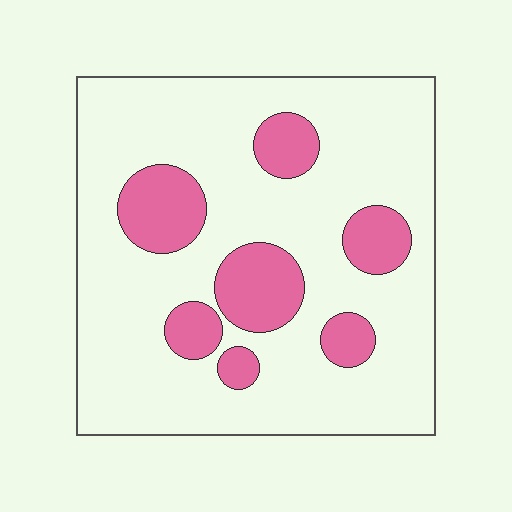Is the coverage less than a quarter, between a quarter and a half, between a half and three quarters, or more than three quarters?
Less than a quarter.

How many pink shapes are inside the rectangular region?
7.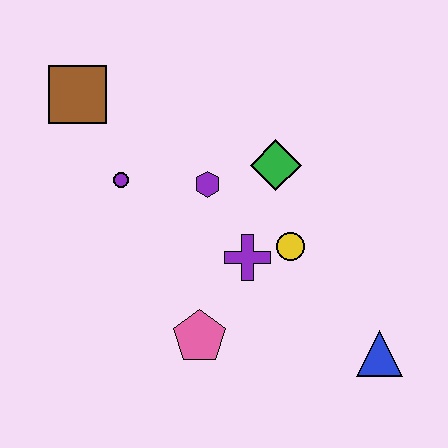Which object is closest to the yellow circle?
The purple cross is closest to the yellow circle.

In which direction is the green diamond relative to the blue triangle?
The green diamond is above the blue triangle.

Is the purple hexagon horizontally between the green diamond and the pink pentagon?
Yes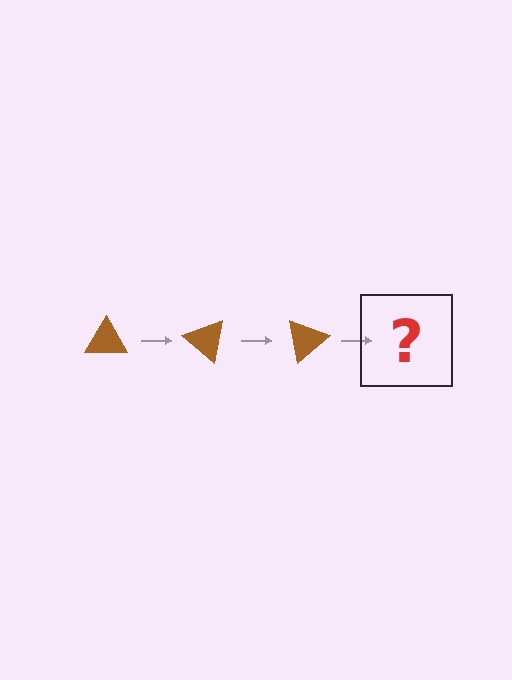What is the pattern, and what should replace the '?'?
The pattern is that the triangle rotates 40 degrees each step. The '?' should be a brown triangle rotated 120 degrees.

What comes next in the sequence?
The next element should be a brown triangle rotated 120 degrees.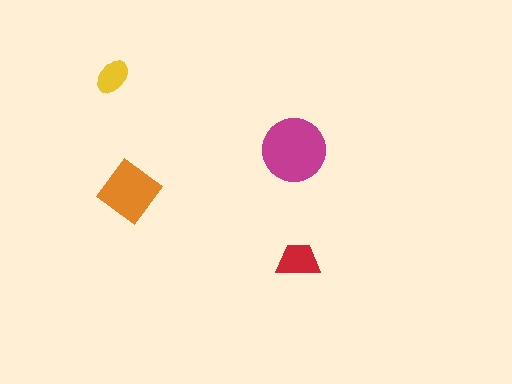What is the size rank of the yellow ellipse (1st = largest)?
4th.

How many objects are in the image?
There are 4 objects in the image.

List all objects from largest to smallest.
The magenta circle, the orange diamond, the red trapezoid, the yellow ellipse.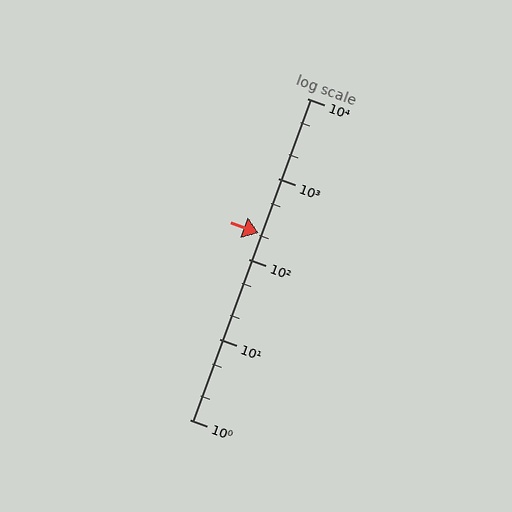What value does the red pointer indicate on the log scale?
The pointer indicates approximately 210.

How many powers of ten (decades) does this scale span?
The scale spans 4 decades, from 1 to 10000.